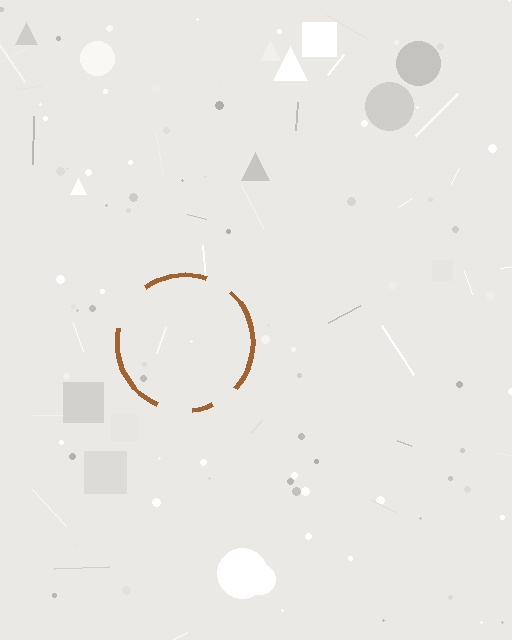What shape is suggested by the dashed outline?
The dashed outline suggests a circle.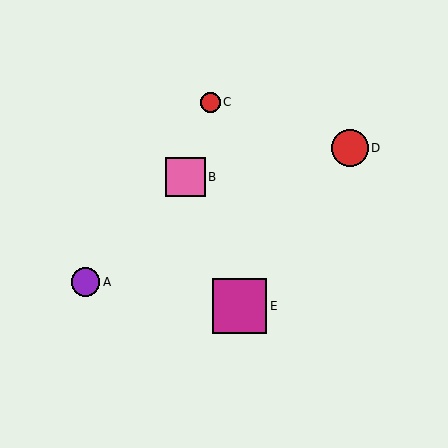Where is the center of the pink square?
The center of the pink square is at (185, 177).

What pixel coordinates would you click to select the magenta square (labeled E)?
Click at (239, 306) to select the magenta square E.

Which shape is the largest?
The magenta square (labeled E) is the largest.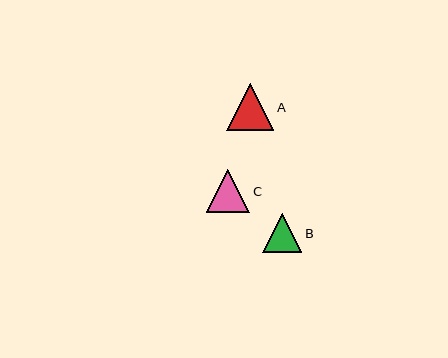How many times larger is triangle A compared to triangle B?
Triangle A is approximately 1.2 times the size of triangle B.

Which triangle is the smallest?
Triangle B is the smallest with a size of approximately 39 pixels.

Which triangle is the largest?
Triangle A is the largest with a size of approximately 47 pixels.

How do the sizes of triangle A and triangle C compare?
Triangle A and triangle C are approximately the same size.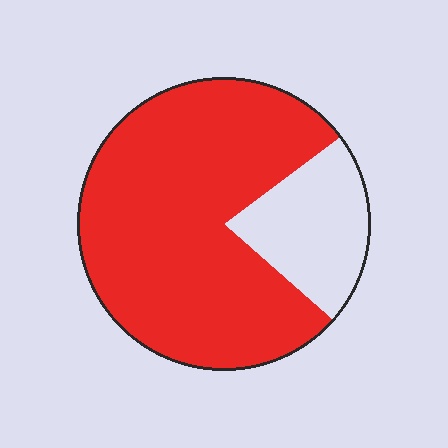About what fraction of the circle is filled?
About four fifths (4/5).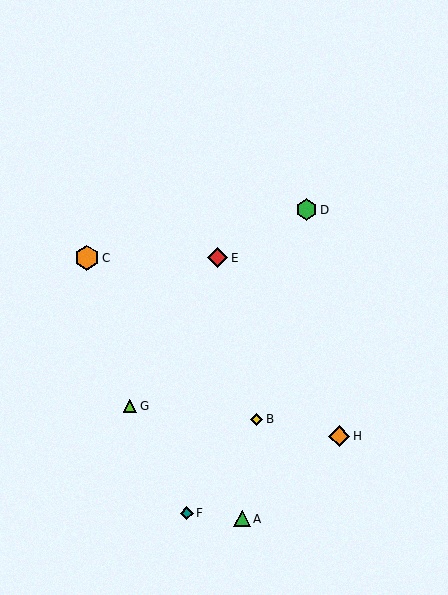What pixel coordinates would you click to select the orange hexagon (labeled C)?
Click at (87, 258) to select the orange hexagon C.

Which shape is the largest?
The orange hexagon (labeled C) is the largest.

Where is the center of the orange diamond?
The center of the orange diamond is at (339, 436).